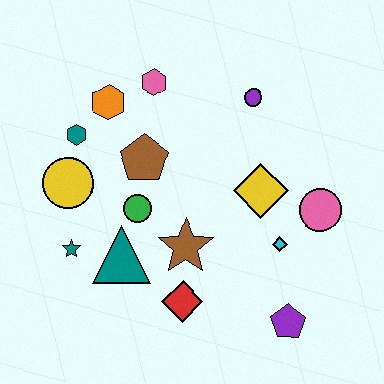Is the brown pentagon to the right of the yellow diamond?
No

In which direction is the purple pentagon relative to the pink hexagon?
The purple pentagon is below the pink hexagon.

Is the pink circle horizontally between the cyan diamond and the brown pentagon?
No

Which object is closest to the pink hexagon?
The orange hexagon is closest to the pink hexagon.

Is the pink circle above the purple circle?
No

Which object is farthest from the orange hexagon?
The purple pentagon is farthest from the orange hexagon.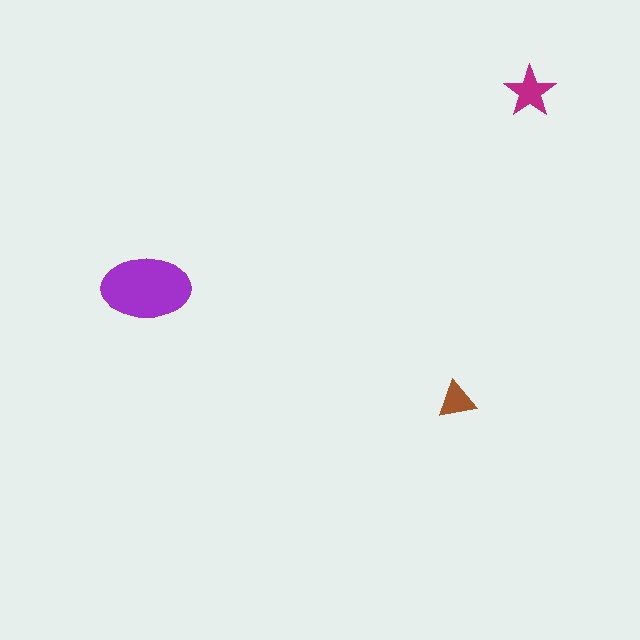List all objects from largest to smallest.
The purple ellipse, the magenta star, the brown triangle.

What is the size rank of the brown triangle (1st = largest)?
3rd.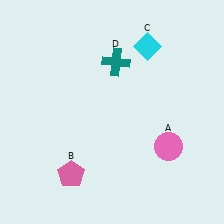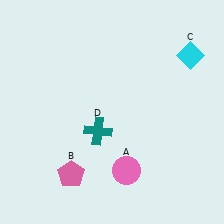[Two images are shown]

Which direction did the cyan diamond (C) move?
The cyan diamond (C) moved right.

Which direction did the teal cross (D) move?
The teal cross (D) moved down.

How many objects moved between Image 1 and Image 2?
3 objects moved between the two images.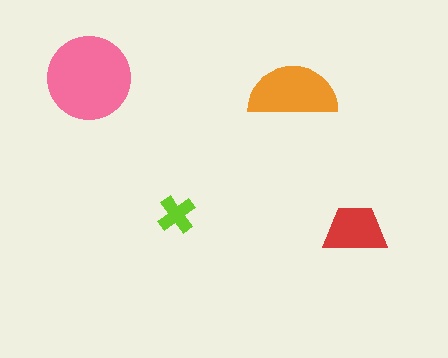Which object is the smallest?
The lime cross.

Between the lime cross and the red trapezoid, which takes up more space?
The red trapezoid.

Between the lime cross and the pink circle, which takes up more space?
The pink circle.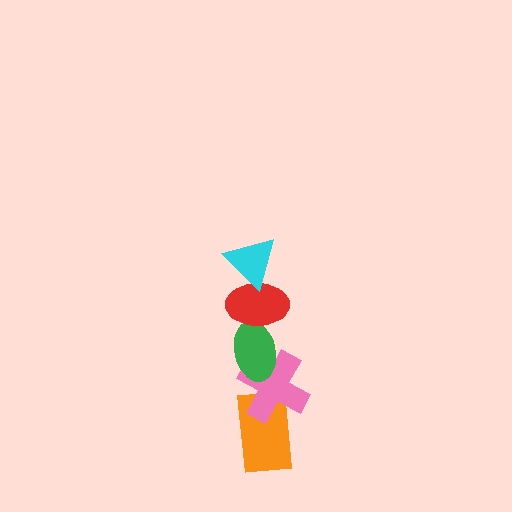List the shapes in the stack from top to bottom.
From top to bottom: the cyan triangle, the red ellipse, the green ellipse, the pink cross, the orange rectangle.